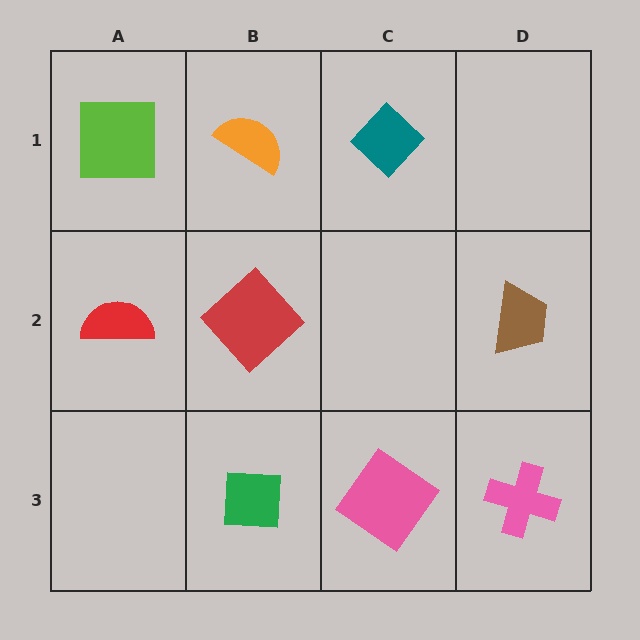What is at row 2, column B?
A red diamond.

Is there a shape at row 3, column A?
No, that cell is empty.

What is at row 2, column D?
A brown trapezoid.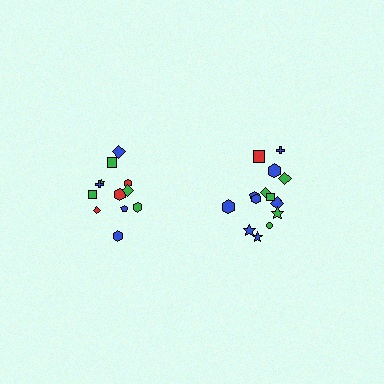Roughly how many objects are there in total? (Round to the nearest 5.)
Roughly 25 objects in total.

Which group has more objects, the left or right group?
The right group.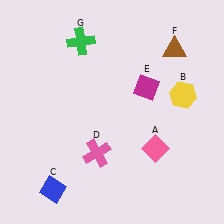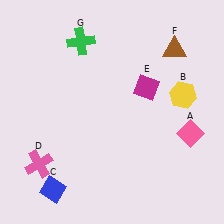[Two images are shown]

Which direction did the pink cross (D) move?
The pink cross (D) moved left.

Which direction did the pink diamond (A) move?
The pink diamond (A) moved right.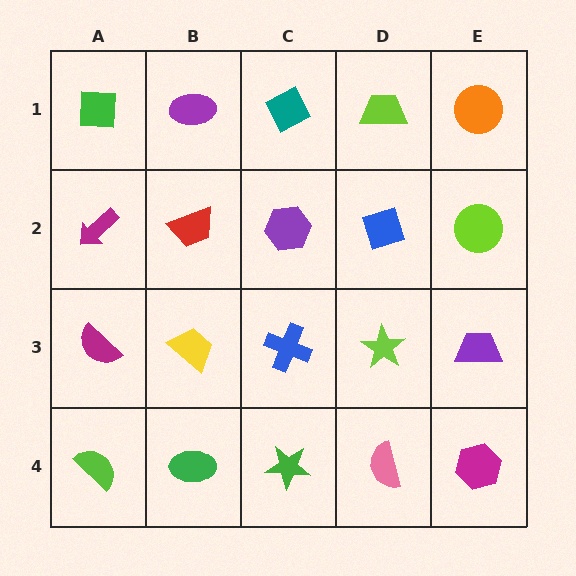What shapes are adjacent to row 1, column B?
A red trapezoid (row 2, column B), a green square (row 1, column A), a teal diamond (row 1, column C).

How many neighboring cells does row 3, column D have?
4.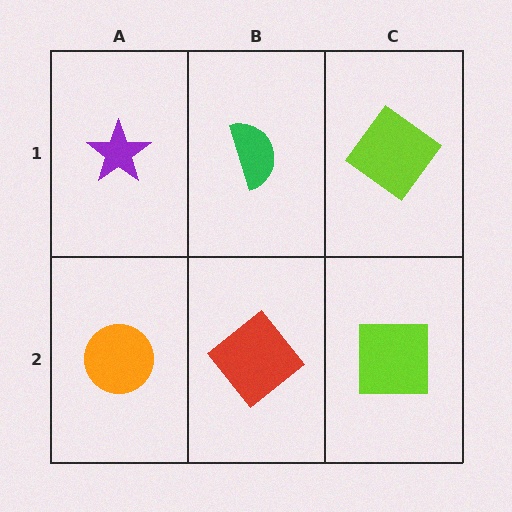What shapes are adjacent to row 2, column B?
A green semicircle (row 1, column B), an orange circle (row 2, column A), a lime square (row 2, column C).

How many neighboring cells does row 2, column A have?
2.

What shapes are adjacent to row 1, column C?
A lime square (row 2, column C), a green semicircle (row 1, column B).